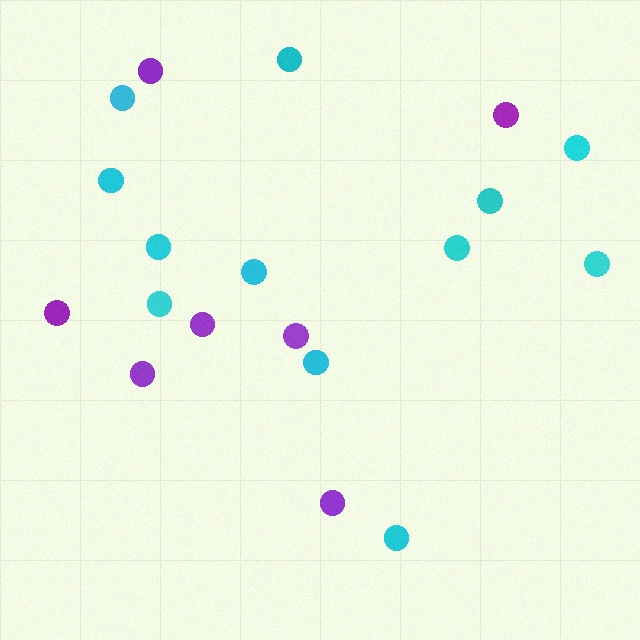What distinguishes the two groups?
There are 2 groups: one group of purple circles (7) and one group of cyan circles (12).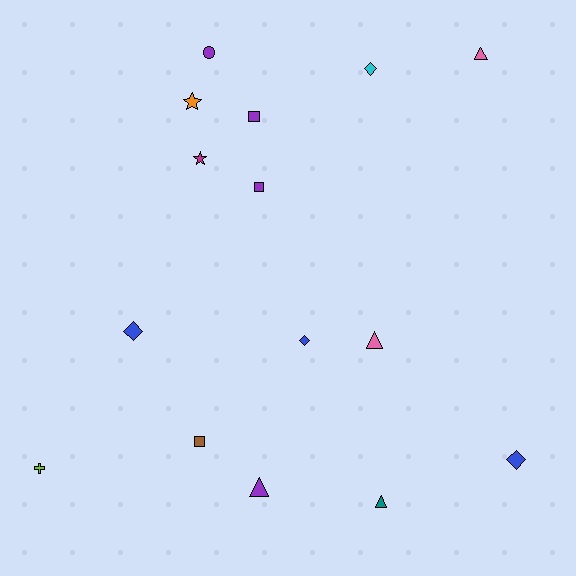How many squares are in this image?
There are 3 squares.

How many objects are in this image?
There are 15 objects.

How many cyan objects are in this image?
There is 1 cyan object.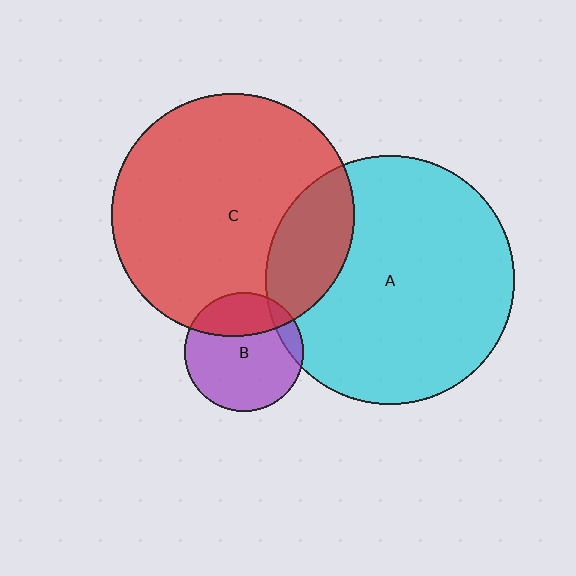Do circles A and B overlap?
Yes.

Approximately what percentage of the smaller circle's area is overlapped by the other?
Approximately 10%.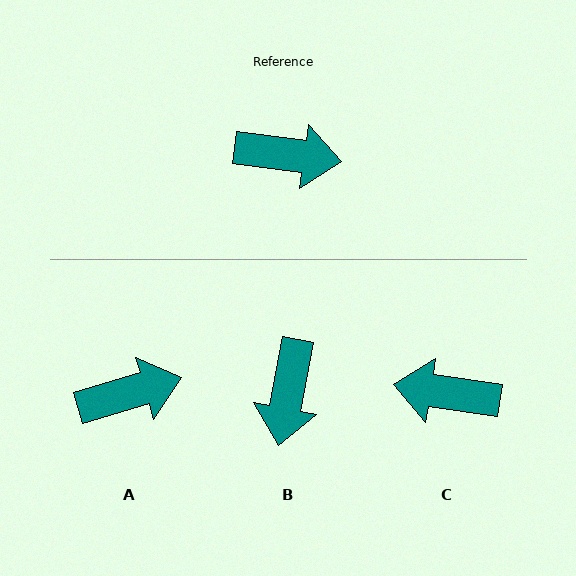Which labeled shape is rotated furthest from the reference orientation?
C, about 179 degrees away.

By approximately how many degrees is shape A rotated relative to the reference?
Approximately 24 degrees counter-clockwise.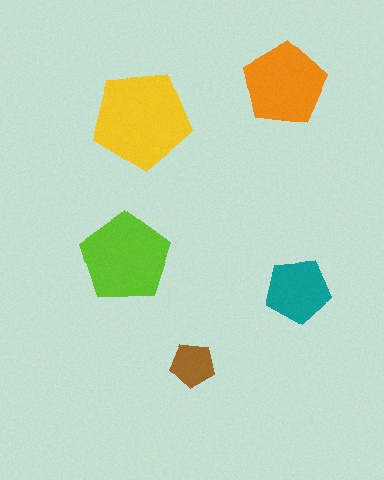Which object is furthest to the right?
The teal pentagon is rightmost.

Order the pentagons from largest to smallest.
the yellow one, the lime one, the orange one, the teal one, the brown one.